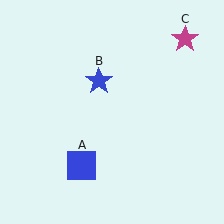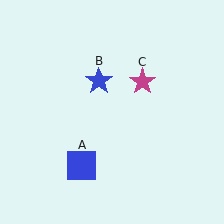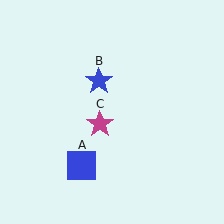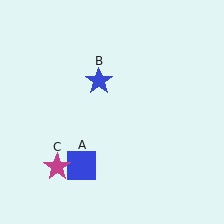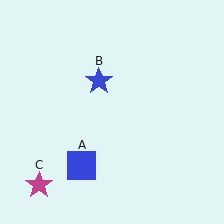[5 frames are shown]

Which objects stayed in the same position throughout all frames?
Blue square (object A) and blue star (object B) remained stationary.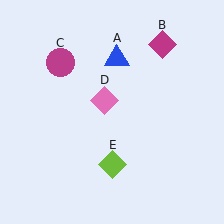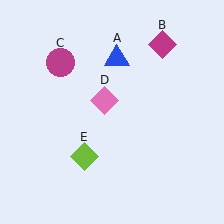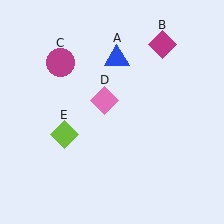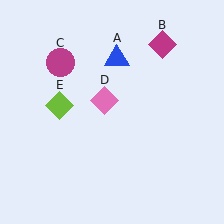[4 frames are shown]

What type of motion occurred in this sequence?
The lime diamond (object E) rotated clockwise around the center of the scene.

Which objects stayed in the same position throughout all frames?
Blue triangle (object A) and magenta diamond (object B) and magenta circle (object C) and pink diamond (object D) remained stationary.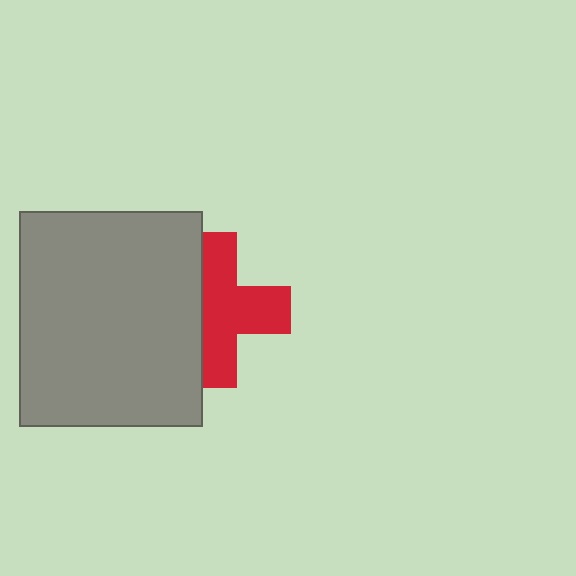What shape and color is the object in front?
The object in front is a gray rectangle.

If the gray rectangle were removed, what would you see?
You would see the complete red cross.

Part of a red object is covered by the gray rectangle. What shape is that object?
It is a cross.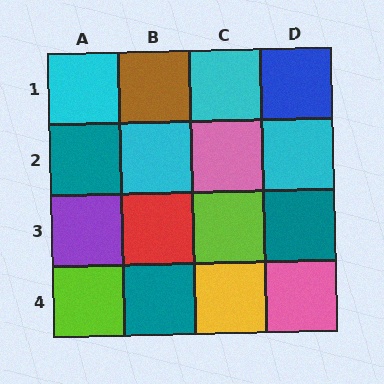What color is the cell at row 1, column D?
Blue.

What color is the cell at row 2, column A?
Teal.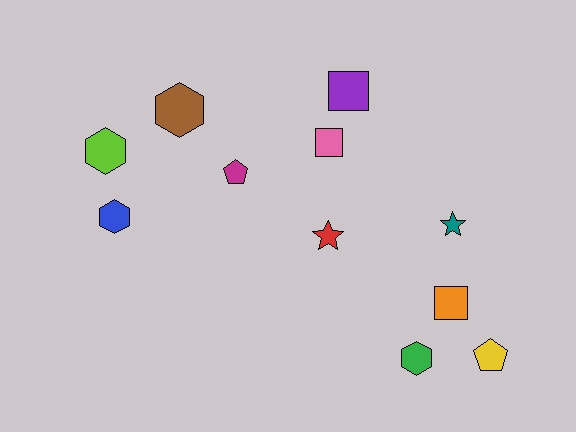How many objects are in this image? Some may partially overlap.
There are 11 objects.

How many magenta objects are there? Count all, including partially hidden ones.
There is 1 magenta object.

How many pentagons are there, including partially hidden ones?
There are 2 pentagons.